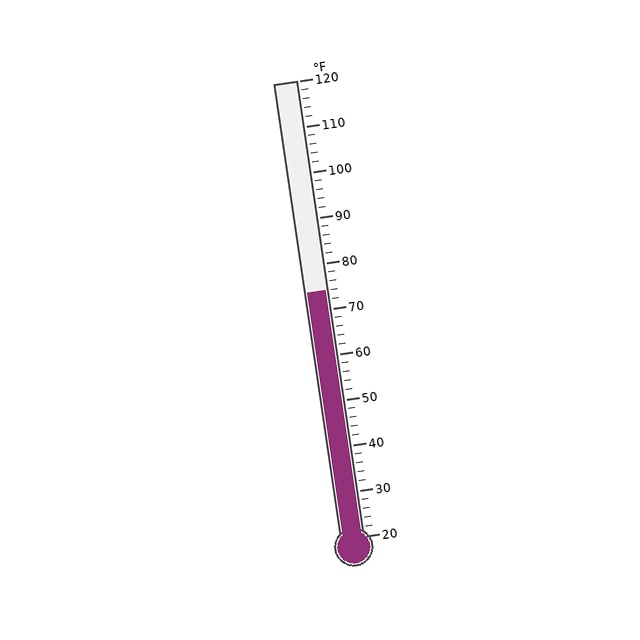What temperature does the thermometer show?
The thermometer shows approximately 74°F.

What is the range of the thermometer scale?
The thermometer scale ranges from 20°F to 120°F.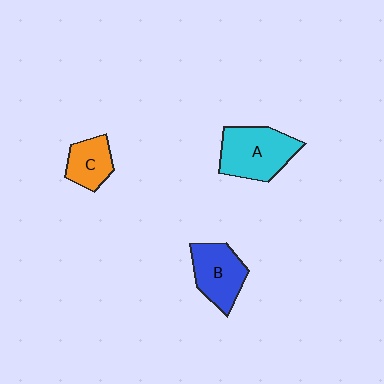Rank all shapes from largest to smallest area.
From largest to smallest: A (cyan), B (blue), C (orange).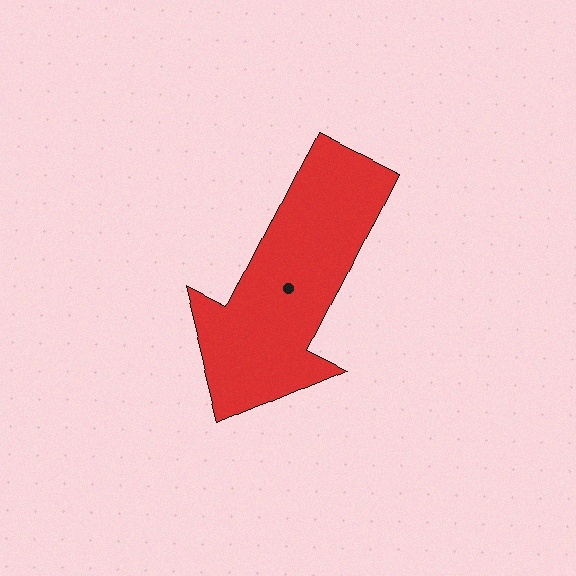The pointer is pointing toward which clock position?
Roughly 7 o'clock.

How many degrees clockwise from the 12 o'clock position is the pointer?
Approximately 206 degrees.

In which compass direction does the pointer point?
Southwest.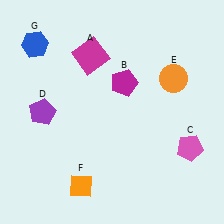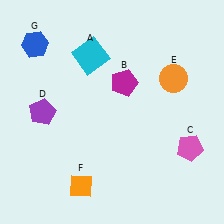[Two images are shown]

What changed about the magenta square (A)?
In Image 1, A is magenta. In Image 2, it changed to cyan.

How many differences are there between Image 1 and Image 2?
There is 1 difference between the two images.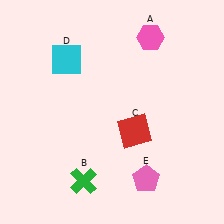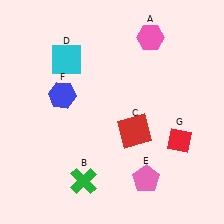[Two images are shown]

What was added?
A blue hexagon (F), a red diamond (G) were added in Image 2.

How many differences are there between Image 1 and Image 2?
There are 2 differences between the two images.